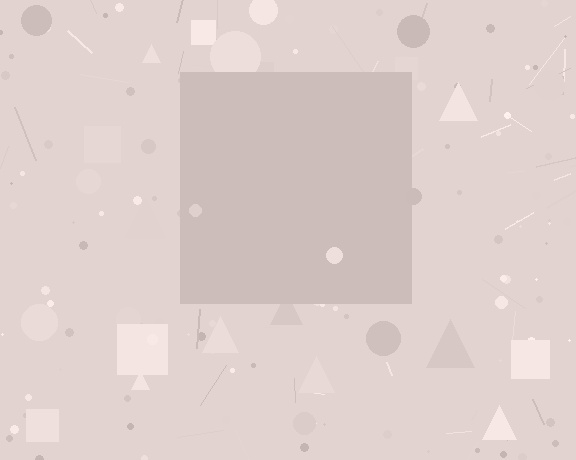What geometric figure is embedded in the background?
A square is embedded in the background.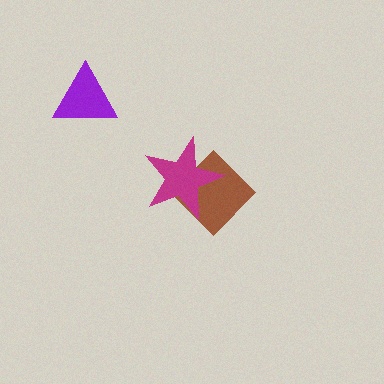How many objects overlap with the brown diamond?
1 object overlaps with the brown diamond.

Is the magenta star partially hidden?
No, no other shape covers it.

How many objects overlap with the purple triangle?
0 objects overlap with the purple triangle.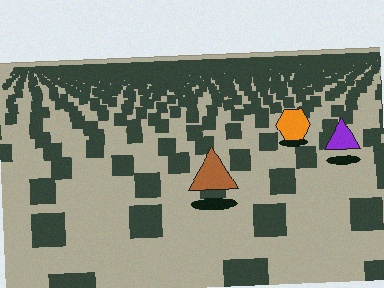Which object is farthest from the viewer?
The orange hexagon is farthest from the viewer. It appears smaller and the ground texture around it is denser.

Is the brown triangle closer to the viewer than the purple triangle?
Yes. The brown triangle is closer — you can tell from the texture gradient: the ground texture is coarser near it.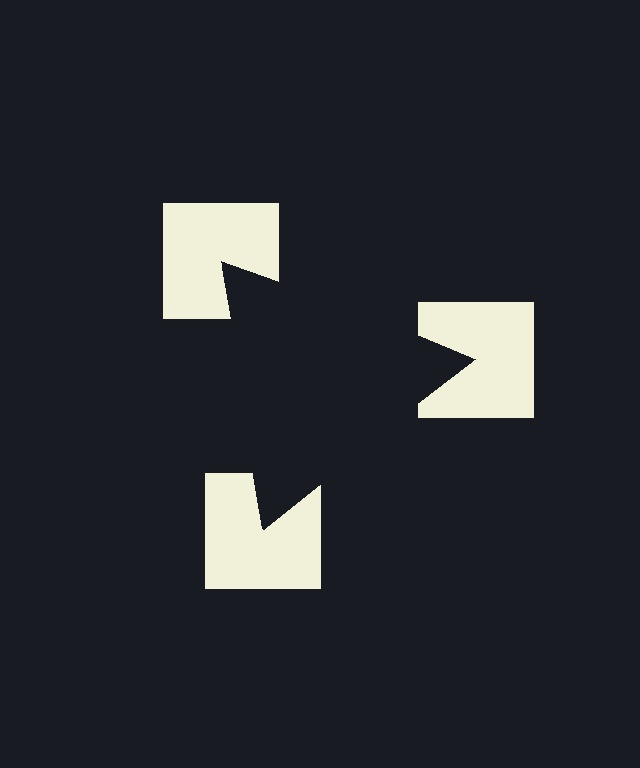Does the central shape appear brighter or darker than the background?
It typically appears slightly darker than the background, even though no actual brightness change is drawn.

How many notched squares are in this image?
There are 3 — one at each vertex of the illusory triangle.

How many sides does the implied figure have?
3 sides.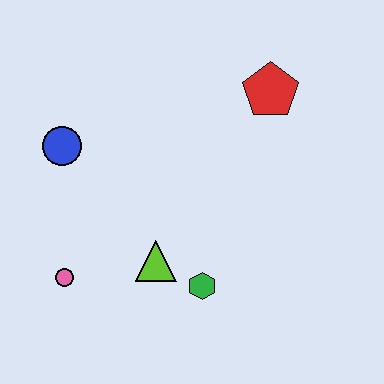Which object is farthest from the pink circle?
The red pentagon is farthest from the pink circle.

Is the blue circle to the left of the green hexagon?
Yes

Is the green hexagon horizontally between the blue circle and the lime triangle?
No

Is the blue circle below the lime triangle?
No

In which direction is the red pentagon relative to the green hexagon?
The red pentagon is above the green hexagon.